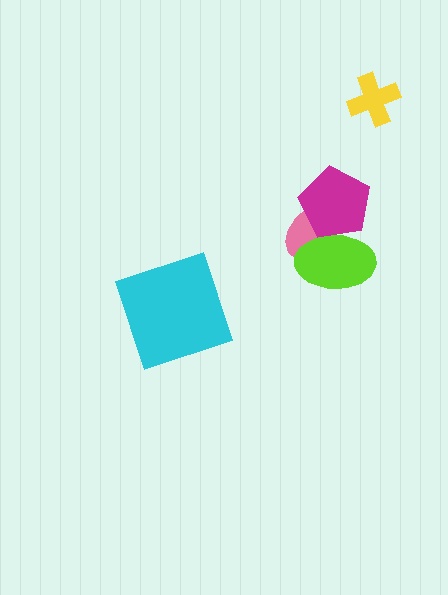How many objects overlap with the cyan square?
0 objects overlap with the cyan square.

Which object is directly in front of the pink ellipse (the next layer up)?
The lime ellipse is directly in front of the pink ellipse.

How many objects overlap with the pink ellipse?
2 objects overlap with the pink ellipse.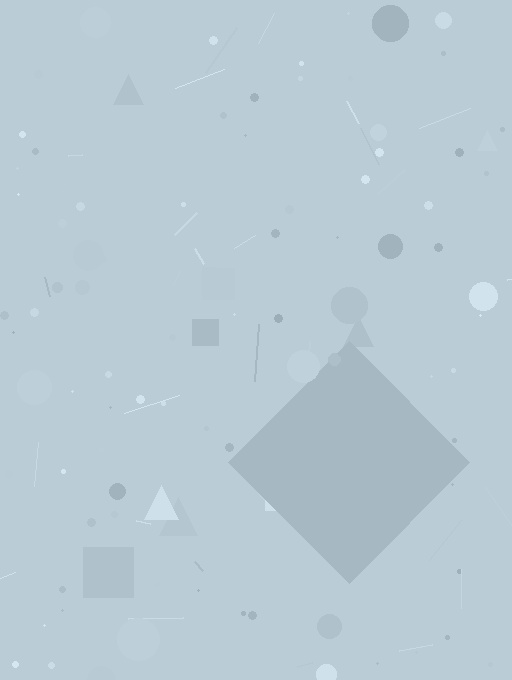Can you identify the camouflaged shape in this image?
The camouflaged shape is a diamond.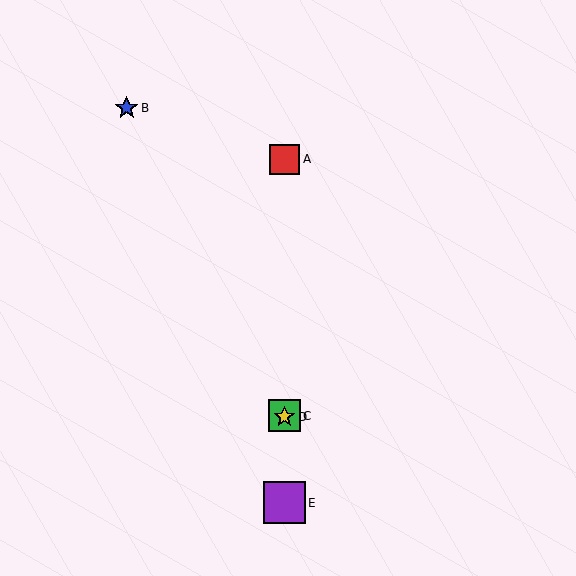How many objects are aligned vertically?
4 objects (A, C, D, E) are aligned vertically.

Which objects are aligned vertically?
Objects A, C, D, E are aligned vertically.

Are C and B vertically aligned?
No, C is at x≈284 and B is at x≈127.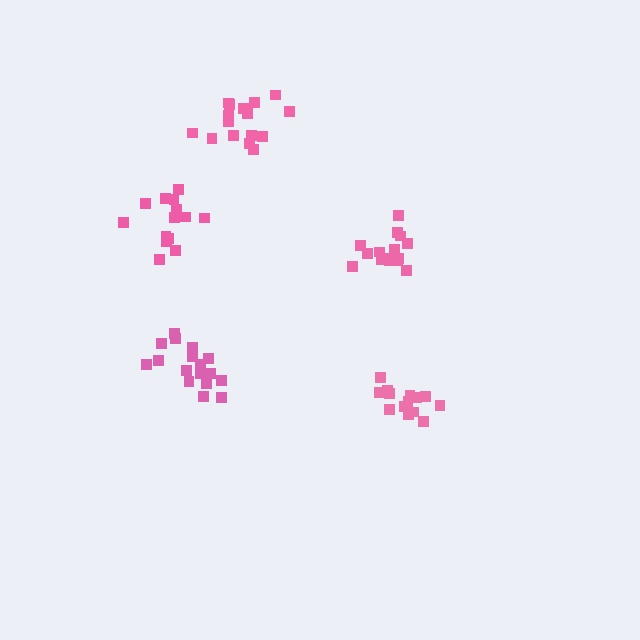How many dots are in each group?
Group 1: 17 dots, Group 2: 15 dots, Group 3: 14 dots, Group 4: 16 dots, Group 5: 14 dots (76 total).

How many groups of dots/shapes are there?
There are 5 groups.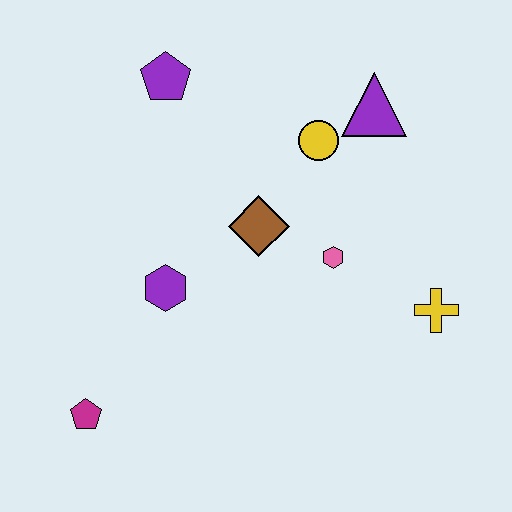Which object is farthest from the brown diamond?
The magenta pentagon is farthest from the brown diamond.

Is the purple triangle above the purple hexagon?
Yes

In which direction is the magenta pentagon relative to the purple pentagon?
The magenta pentagon is below the purple pentagon.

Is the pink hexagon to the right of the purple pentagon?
Yes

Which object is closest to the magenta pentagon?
The purple hexagon is closest to the magenta pentagon.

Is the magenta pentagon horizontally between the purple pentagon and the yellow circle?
No